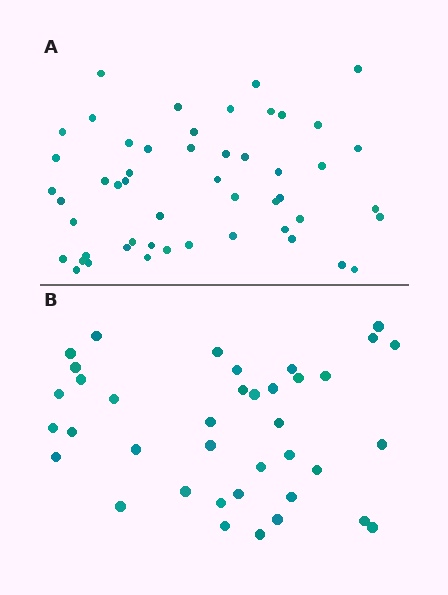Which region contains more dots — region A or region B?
Region A (the top region) has more dots.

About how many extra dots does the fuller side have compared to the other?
Region A has approximately 15 more dots than region B.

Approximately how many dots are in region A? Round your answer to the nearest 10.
About 50 dots. (The exact count is 51, which rounds to 50.)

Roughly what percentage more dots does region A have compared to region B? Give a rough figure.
About 35% more.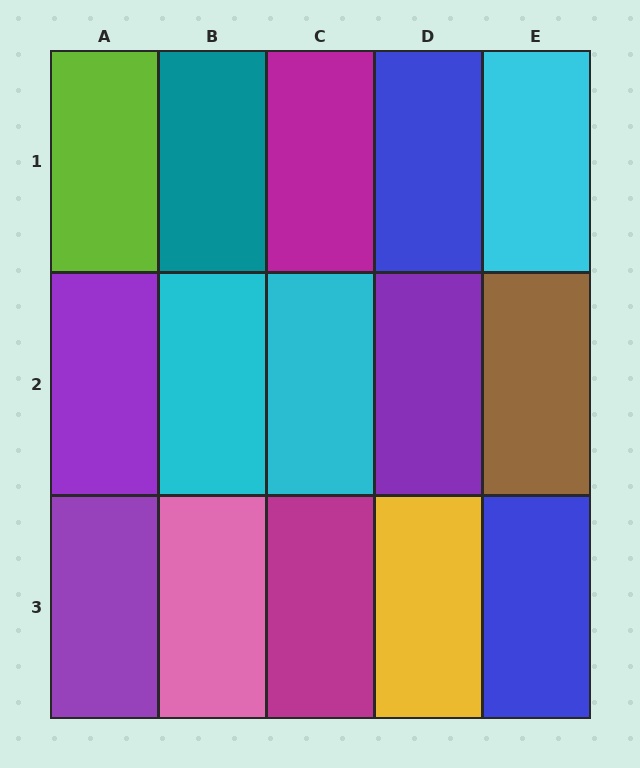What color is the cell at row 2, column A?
Purple.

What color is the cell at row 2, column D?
Purple.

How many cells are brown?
1 cell is brown.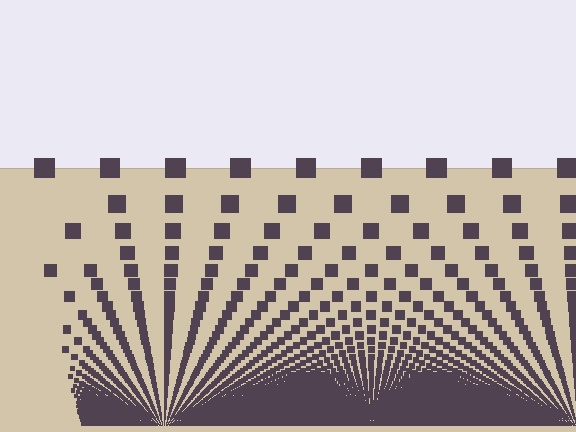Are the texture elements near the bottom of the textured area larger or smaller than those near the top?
Smaller. The gradient is inverted — elements near the bottom are smaller and denser.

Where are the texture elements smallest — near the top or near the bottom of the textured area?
Near the bottom.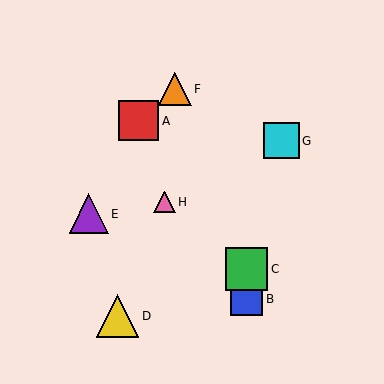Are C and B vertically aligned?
Yes, both are at x≈247.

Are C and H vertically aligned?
No, C is at x≈247 and H is at x≈164.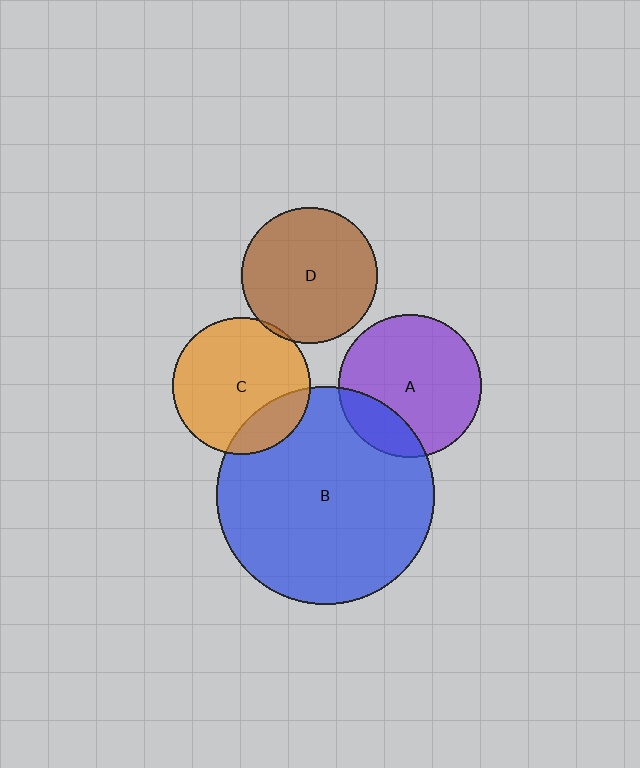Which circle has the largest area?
Circle B (blue).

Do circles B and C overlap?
Yes.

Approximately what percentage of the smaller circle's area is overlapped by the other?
Approximately 20%.